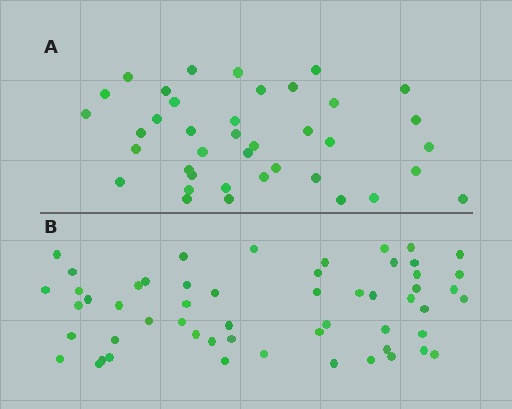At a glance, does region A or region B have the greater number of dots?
Region B (the bottom region) has more dots.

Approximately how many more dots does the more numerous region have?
Region B has approximately 15 more dots than region A.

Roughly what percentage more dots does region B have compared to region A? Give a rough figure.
About 40% more.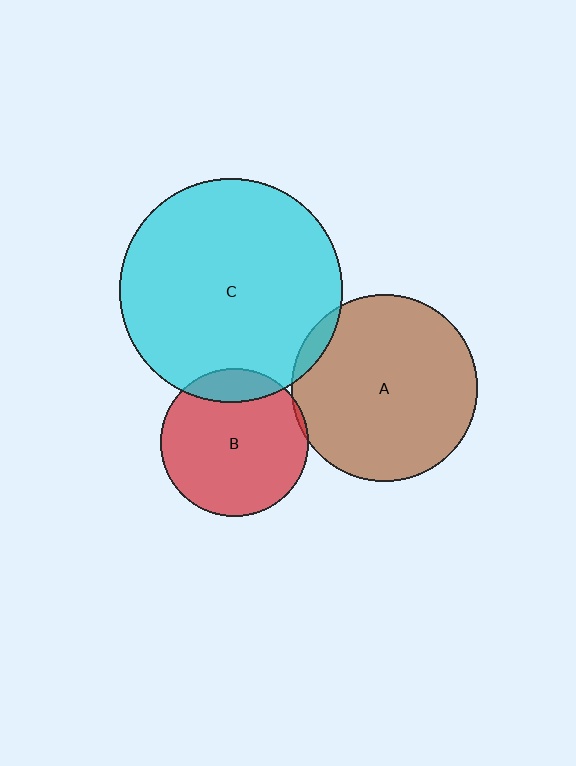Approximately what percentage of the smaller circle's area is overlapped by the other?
Approximately 5%.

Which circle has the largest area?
Circle C (cyan).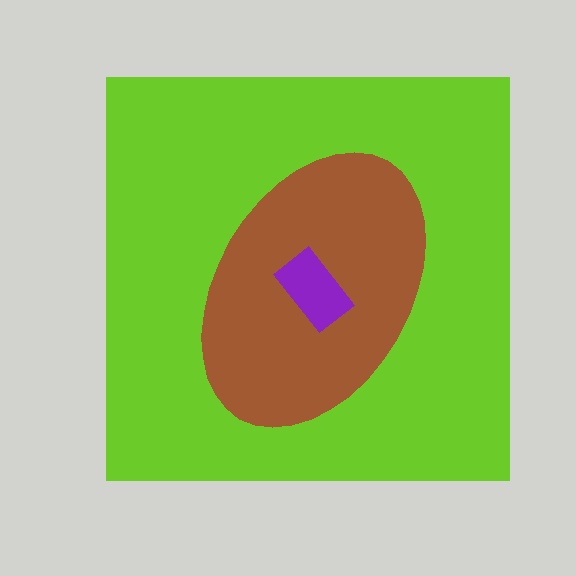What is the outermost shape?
The lime square.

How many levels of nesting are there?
3.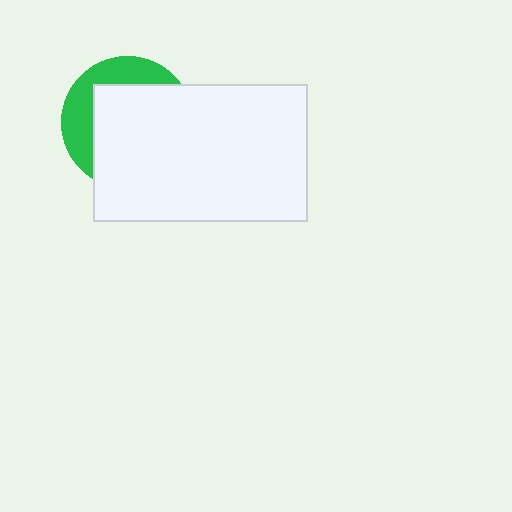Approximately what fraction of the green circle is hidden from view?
Roughly 68% of the green circle is hidden behind the white rectangle.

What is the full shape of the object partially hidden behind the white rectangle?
The partially hidden object is a green circle.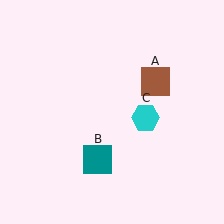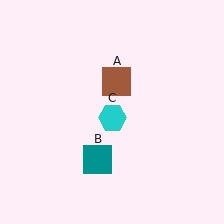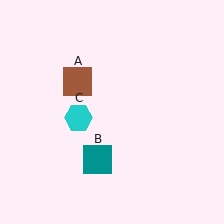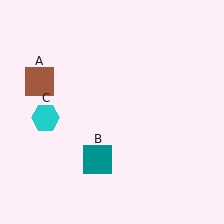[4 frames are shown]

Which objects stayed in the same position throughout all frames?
Teal square (object B) remained stationary.